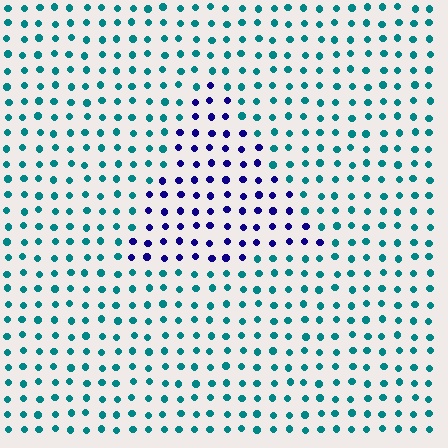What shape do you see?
I see a triangle.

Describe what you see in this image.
The image is filled with small teal elements in a uniform arrangement. A triangle-shaped region is visible where the elements are tinted to a slightly different hue, forming a subtle color boundary.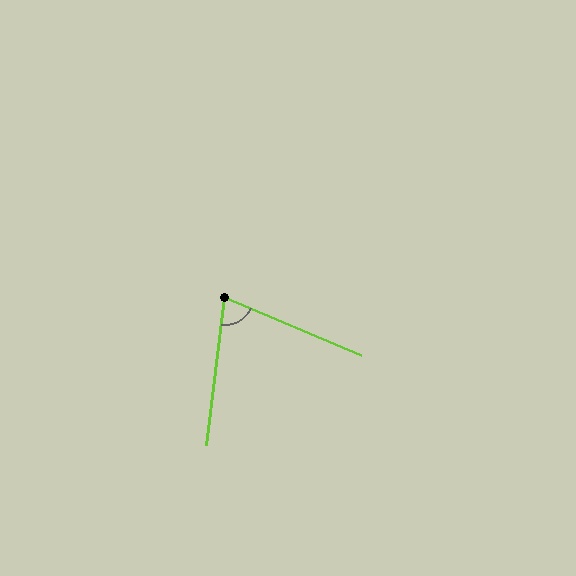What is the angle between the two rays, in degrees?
Approximately 74 degrees.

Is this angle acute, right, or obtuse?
It is acute.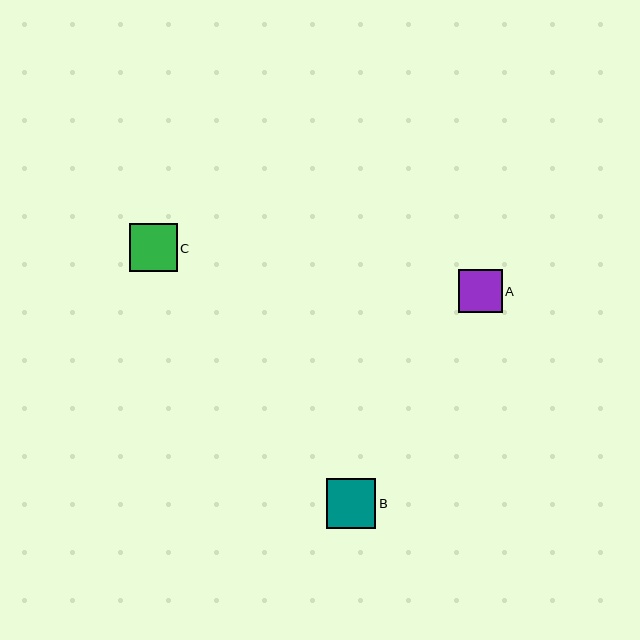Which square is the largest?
Square B is the largest with a size of approximately 49 pixels.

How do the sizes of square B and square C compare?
Square B and square C are approximately the same size.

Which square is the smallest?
Square A is the smallest with a size of approximately 44 pixels.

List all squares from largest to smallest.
From largest to smallest: B, C, A.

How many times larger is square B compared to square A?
Square B is approximately 1.1 times the size of square A.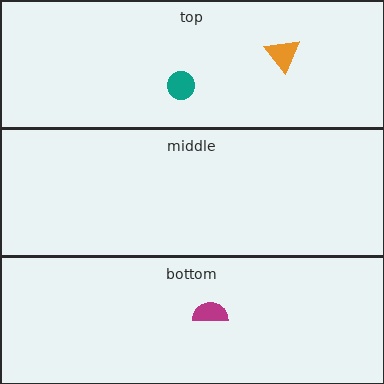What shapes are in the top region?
The orange triangle, the teal circle.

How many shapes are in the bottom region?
1.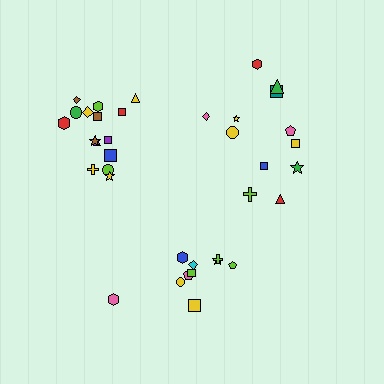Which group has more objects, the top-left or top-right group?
The top-left group.